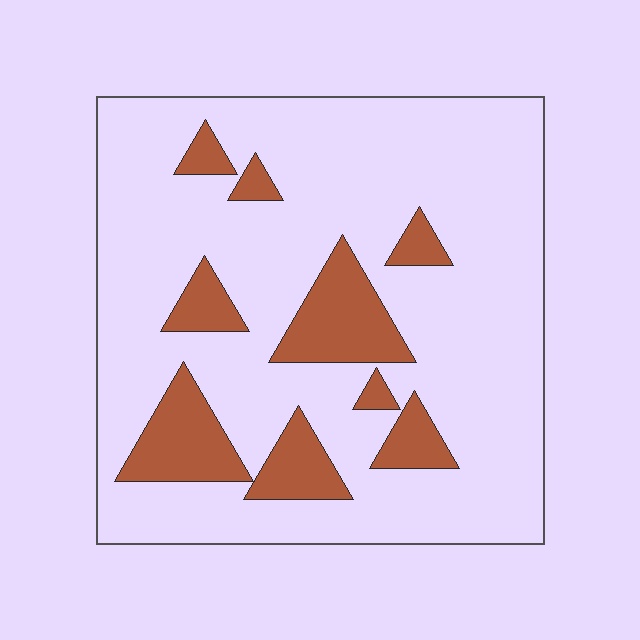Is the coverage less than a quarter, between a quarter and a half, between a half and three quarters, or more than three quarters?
Less than a quarter.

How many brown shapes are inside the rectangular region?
9.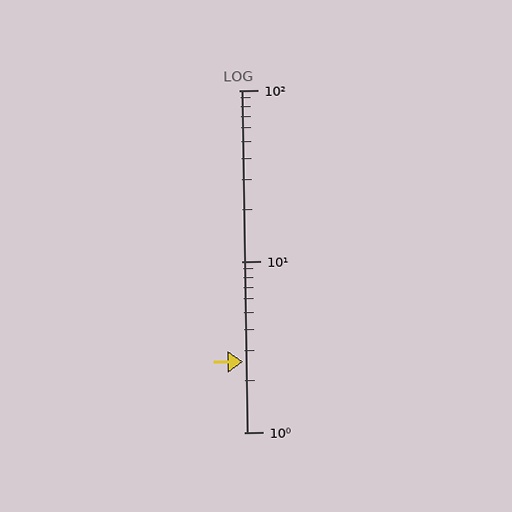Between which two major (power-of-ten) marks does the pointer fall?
The pointer is between 1 and 10.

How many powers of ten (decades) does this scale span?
The scale spans 2 decades, from 1 to 100.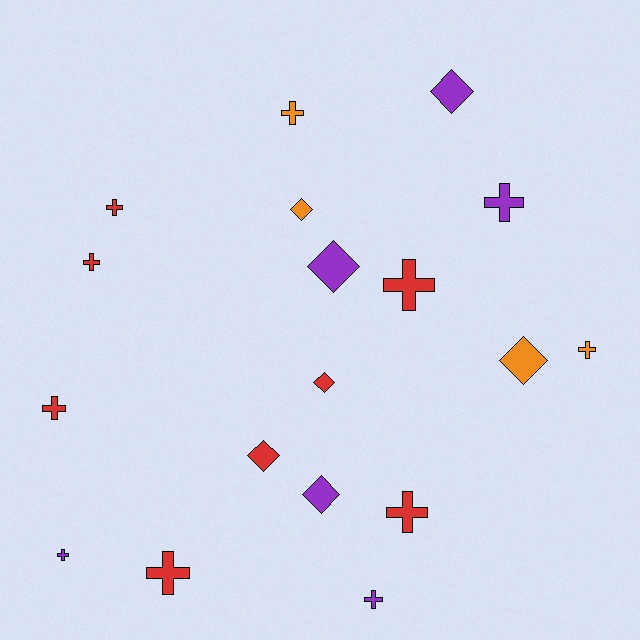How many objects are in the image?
There are 18 objects.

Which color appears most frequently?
Red, with 8 objects.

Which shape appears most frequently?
Cross, with 11 objects.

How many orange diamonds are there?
There are 2 orange diamonds.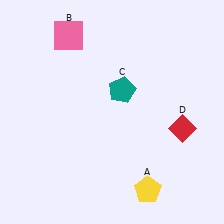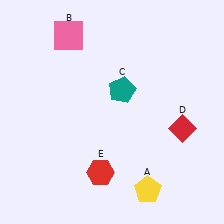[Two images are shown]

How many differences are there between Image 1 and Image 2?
There is 1 difference between the two images.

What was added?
A red hexagon (E) was added in Image 2.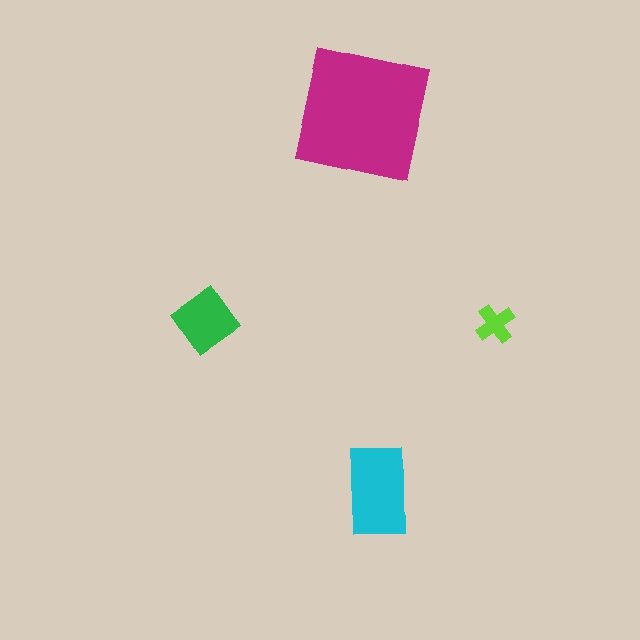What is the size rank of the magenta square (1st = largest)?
1st.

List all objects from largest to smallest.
The magenta square, the cyan rectangle, the green diamond, the lime cross.